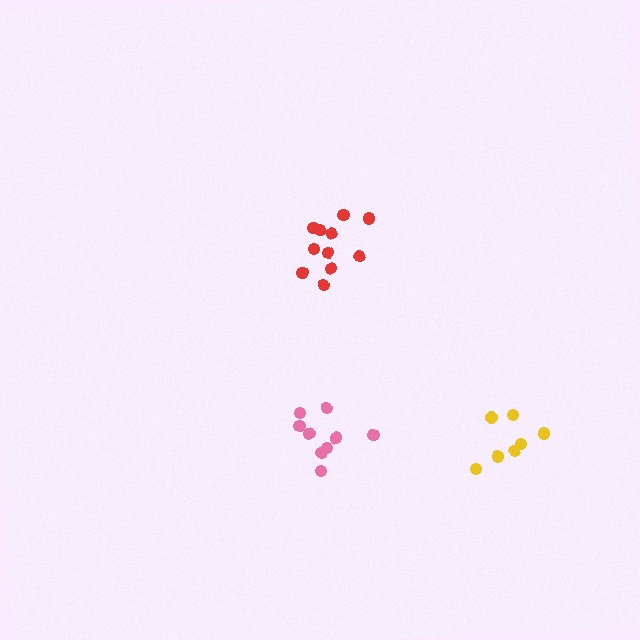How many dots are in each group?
Group 1: 9 dots, Group 2: 11 dots, Group 3: 7 dots (27 total).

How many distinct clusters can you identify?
There are 3 distinct clusters.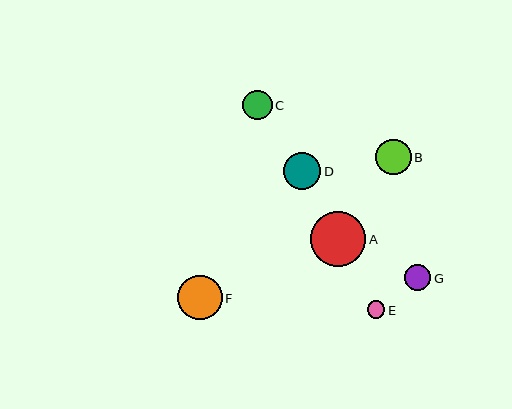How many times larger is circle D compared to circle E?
Circle D is approximately 2.1 times the size of circle E.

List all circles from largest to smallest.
From largest to smallest: A, F, D, B, C, G, E.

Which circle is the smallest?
Circle E is the smallest with a size of approximately 18 pixels.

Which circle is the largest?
Circle A is the largest with a size of approximately 55 pixels.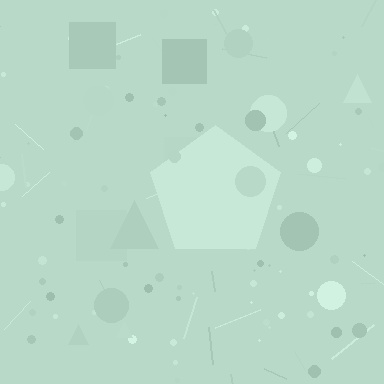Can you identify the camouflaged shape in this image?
The camouflaged shape is a pentagon.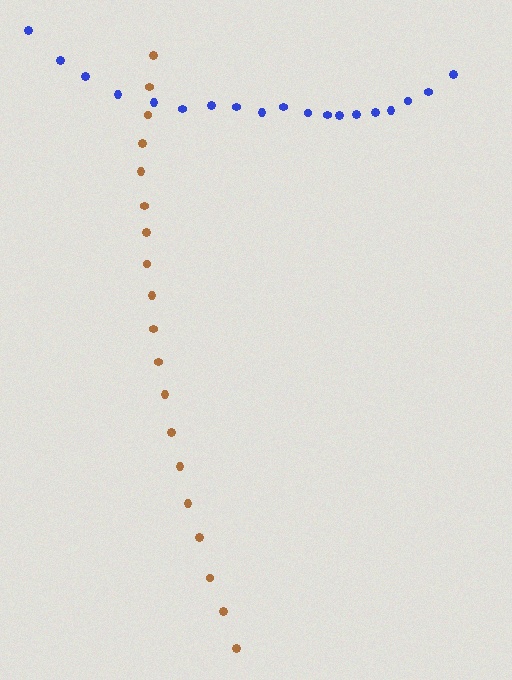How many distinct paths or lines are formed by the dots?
There are 2 distinct paths.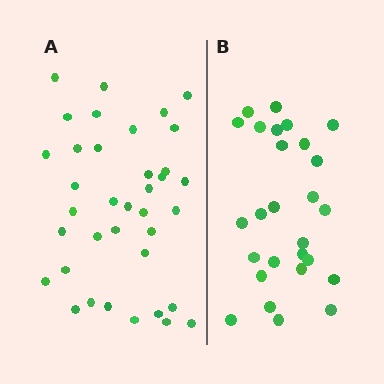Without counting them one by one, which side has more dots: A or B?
Region A (the left region) has more dots.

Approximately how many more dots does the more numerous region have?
Region A has roughly 10 or so more dots than region B.